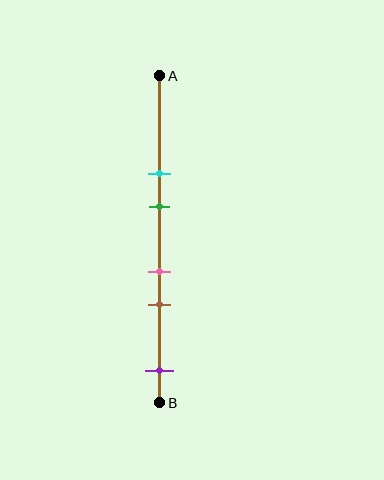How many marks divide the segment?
There are 5 marks dividing the segment.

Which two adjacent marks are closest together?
The pink and brown marks are the closest adjacent pair.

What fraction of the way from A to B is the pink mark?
The pink mark is approximately 60% (0.6) of the way from A to B.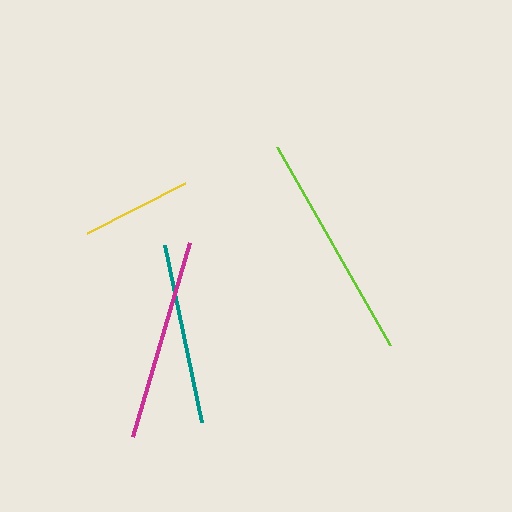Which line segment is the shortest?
The yellow line is the shortest at approximately 110 pixels.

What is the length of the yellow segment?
The yellow segment is approximately 110 pixels long.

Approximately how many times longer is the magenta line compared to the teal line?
The magenta line is approximately 1.1 times the length of the teal line.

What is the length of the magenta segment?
The magenta segment is approximately 202 pixels long.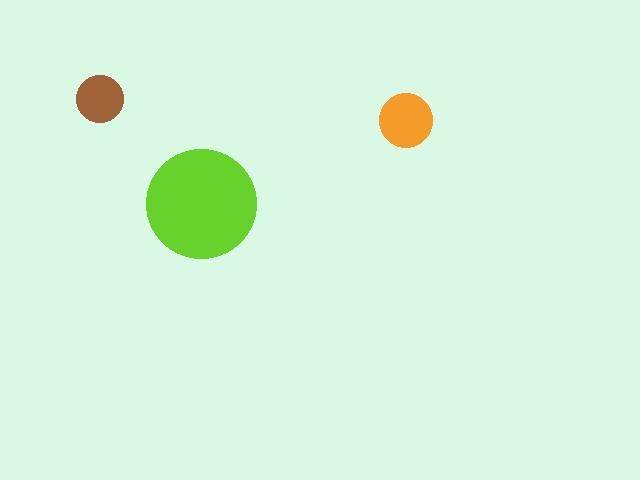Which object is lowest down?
The lime circle is bottommost.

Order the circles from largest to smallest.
the lime one, the orange one, the brown one.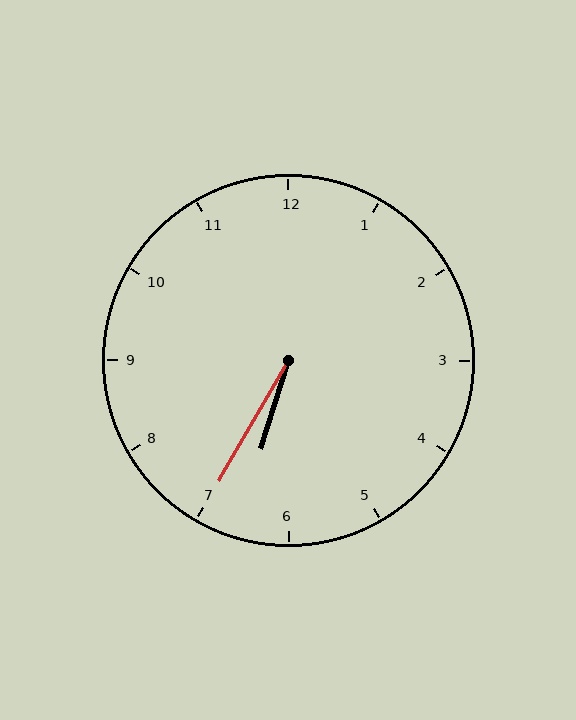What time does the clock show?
6:35.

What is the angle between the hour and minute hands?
Approximately 12 degrees.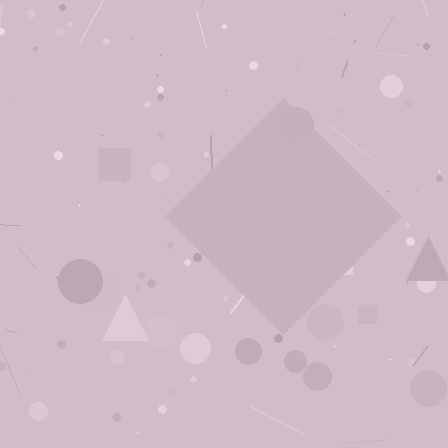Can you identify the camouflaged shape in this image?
The camouflaged shape is a diamond.